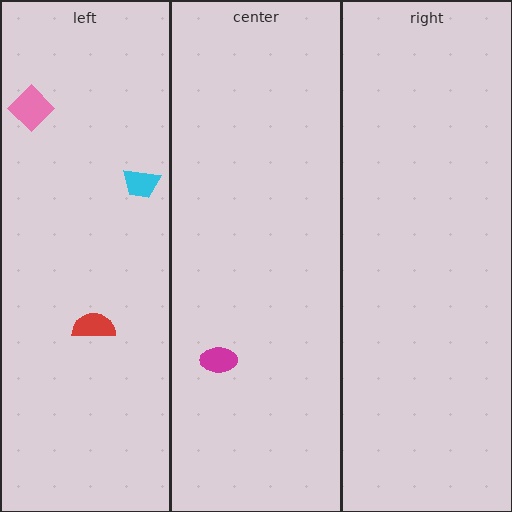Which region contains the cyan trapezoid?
The left region.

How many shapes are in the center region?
1.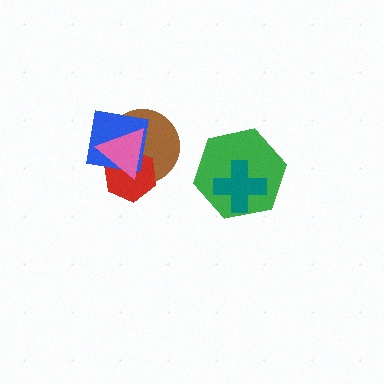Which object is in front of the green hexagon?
The teal cross is in front of the green hexagon.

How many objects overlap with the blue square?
3 objects overlap with the blue square.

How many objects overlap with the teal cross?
1 object overlaps with the teal cross.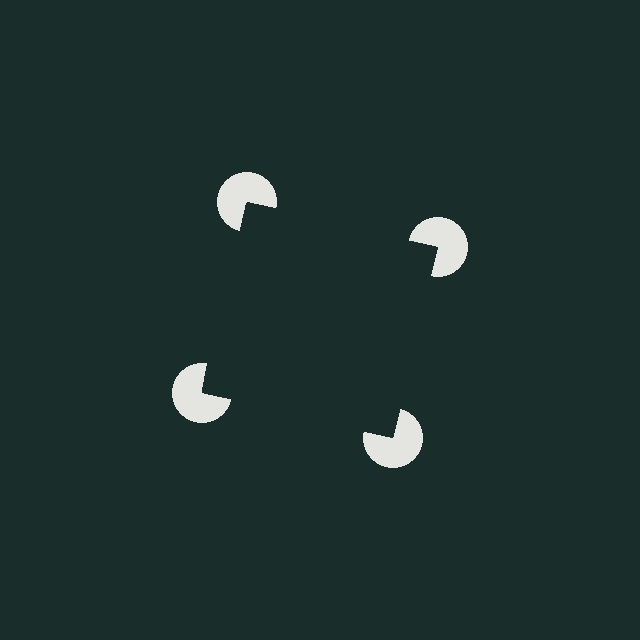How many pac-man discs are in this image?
There are 4 — one at each vertex of the illusory square.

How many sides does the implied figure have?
4 sides.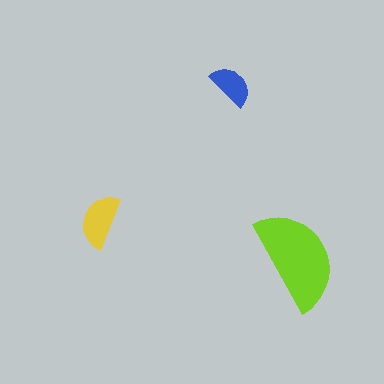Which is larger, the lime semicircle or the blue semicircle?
The lime one.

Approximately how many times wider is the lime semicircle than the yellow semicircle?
About 2 times wider.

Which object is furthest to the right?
The lime semicircle is rightmost.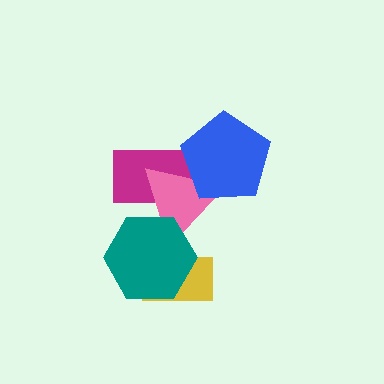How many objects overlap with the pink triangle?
3 objects overlap with the pink triangle.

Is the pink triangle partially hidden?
Yes, it is partially covered by another shape.